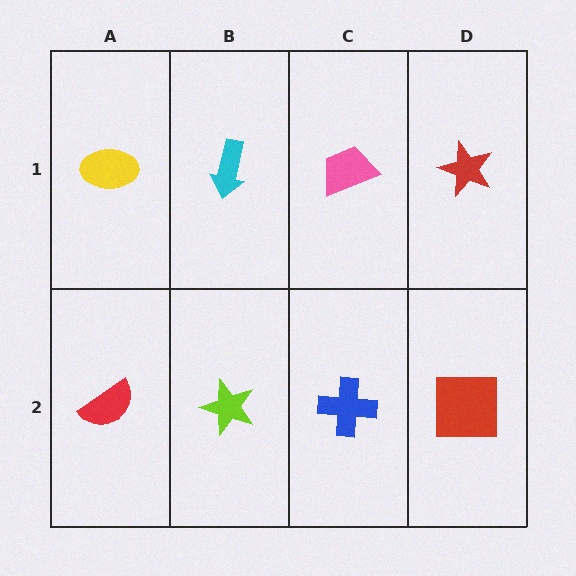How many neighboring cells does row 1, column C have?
3.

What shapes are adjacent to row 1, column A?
A red semicircle (row 2, column A), a cyan arrow (row 1, column B).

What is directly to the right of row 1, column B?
A pink trapezoid.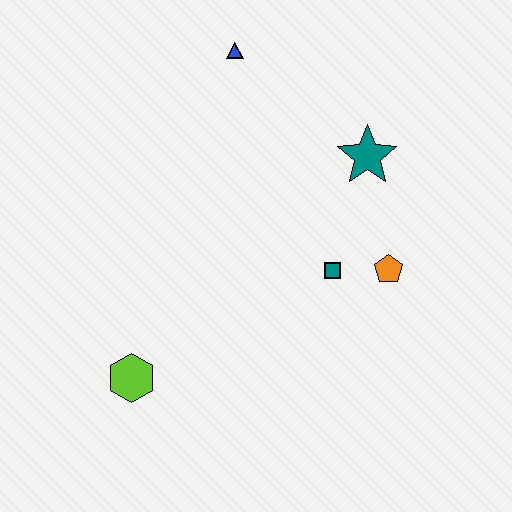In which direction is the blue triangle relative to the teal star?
The blue triangle is to the left of the teal star.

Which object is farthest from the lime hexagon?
The blue triangle is farthest from the lime hexagon.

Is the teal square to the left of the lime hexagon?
No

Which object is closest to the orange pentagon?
The teal square is closest to the orange pentagon.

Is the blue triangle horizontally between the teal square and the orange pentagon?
No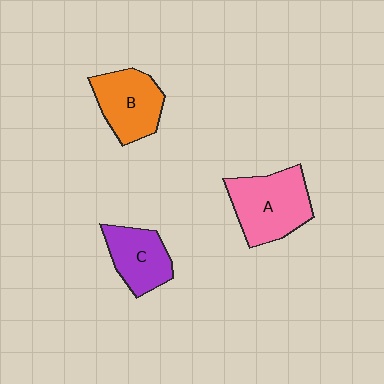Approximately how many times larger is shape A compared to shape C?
Approximately 1.4 times.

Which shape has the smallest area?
Shape C (purple).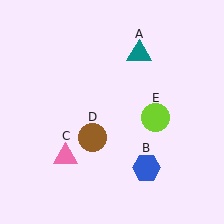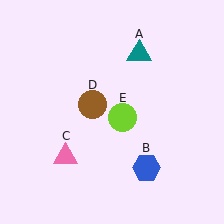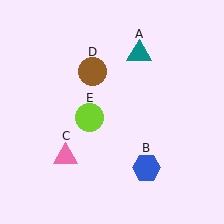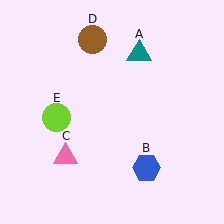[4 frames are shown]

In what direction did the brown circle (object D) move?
The brown circle (object D) moved up.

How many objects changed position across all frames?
2 objects changed position: brown circle (object D), lime circle (object E).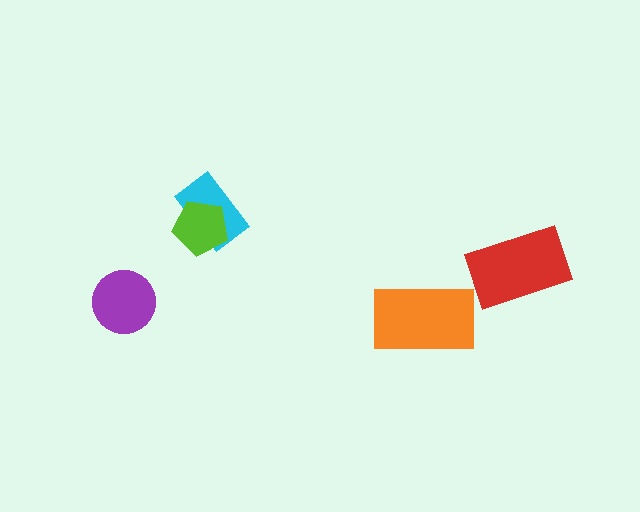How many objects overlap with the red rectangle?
0 objects overlap with the red rectangle.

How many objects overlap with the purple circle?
0 objects overlap with the purple circle.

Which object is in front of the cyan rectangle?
The lime pentagon is in front of the cyan rectangle.